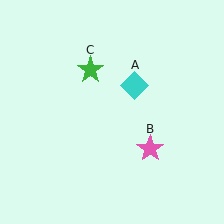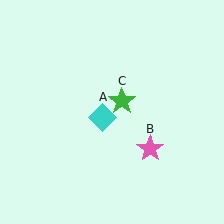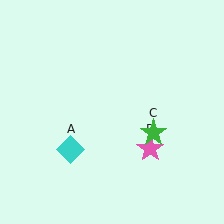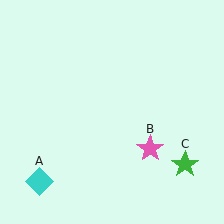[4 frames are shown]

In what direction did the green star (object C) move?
The green star (object C) moved down and to the right.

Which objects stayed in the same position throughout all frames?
Pink star (object B) remained stationary.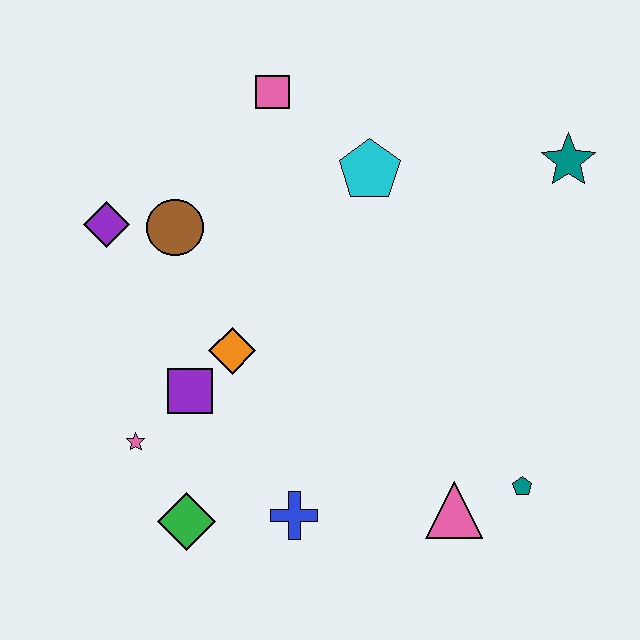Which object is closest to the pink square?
The cyan pentagon is closest to the pink square.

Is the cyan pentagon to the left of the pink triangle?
Yes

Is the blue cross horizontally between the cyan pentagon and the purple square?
Yes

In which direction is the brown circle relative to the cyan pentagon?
The brown circle is to the left of the cyan pentagon.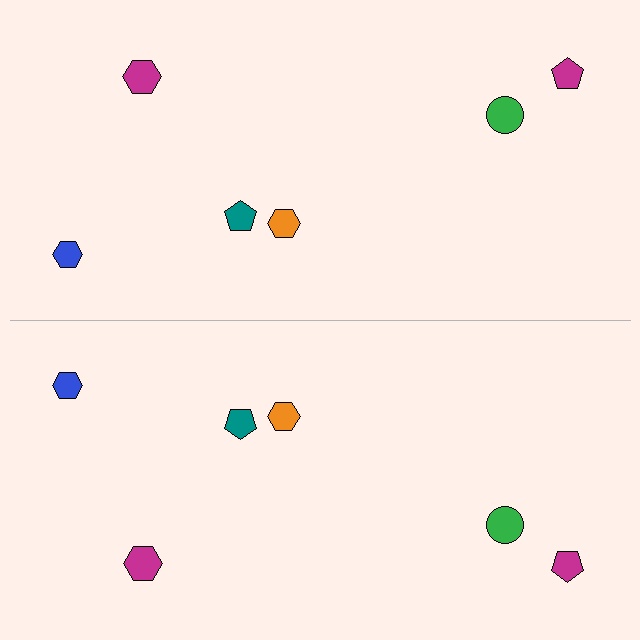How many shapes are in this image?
There are 12 shapes in this image.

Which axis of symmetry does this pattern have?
The pattern has a horizontal axis of symmetry running through the center of the image.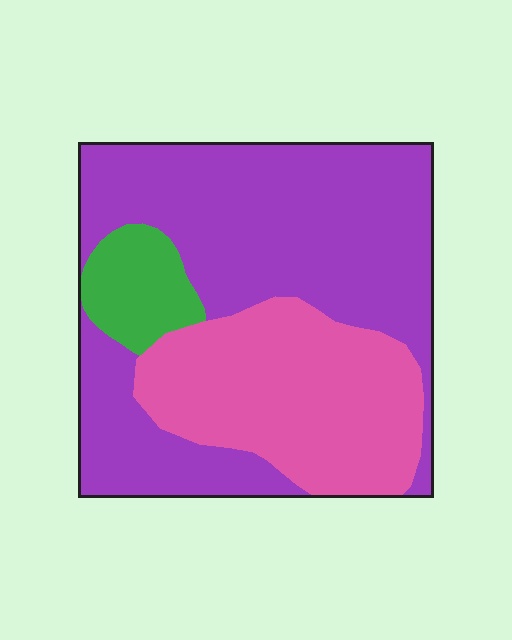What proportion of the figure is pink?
Pink covers 33% of the figure.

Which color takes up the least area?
Green, at roughly 10%.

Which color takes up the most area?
Purple, at roughly 60%.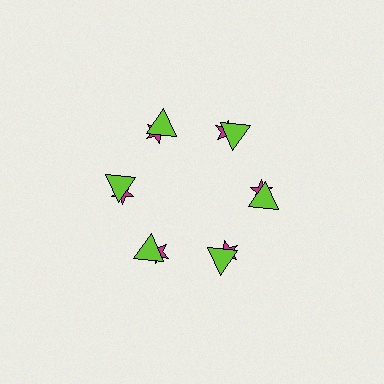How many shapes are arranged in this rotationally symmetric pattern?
There are 12 shapes, arranged in 6 groups of 2.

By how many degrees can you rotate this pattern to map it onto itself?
The pattern maps onto itself every 60 degrees of rotation.